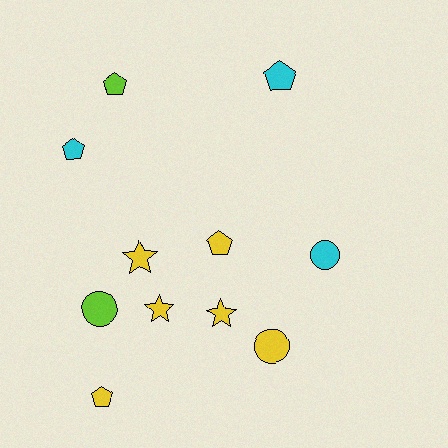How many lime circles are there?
There is 1 lime circle.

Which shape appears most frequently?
Pentagon, with 5 objects.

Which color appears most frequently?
Yellow, with 6 objects.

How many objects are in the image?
There are 11 objects.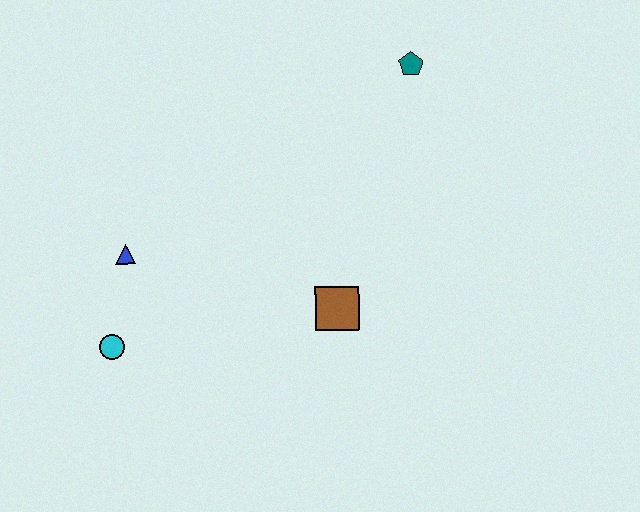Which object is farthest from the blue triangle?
The teal pentagon is farthest from the blue triangle.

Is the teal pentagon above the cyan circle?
Yes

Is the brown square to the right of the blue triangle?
Yes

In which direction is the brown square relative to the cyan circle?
The brown square is to the right of the cyan circle.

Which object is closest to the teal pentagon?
The brown square is closest to the teal pentagon.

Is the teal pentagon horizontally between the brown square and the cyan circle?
No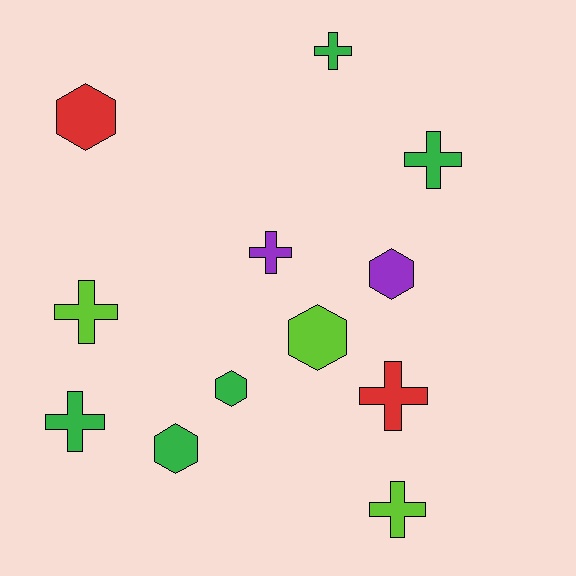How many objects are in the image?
There are 12 objects.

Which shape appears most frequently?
Cross, with 7 objects.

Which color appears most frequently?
Green, with 5 objects.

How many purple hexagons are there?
There is 1 purple hexagon.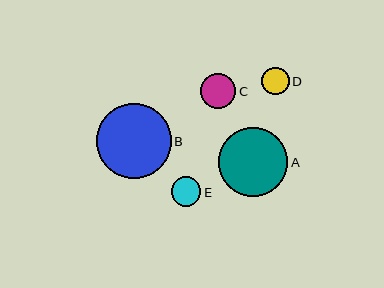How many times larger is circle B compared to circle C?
Circle B is approximately 2.1 times the size of circle C.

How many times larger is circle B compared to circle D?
Circle B is approximately 2.8 times the size of circle D.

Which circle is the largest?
Circle B is the largest with a size of approximately 75 pixels.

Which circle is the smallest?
Circle D is the smallest with a size of approximately 27 pixels.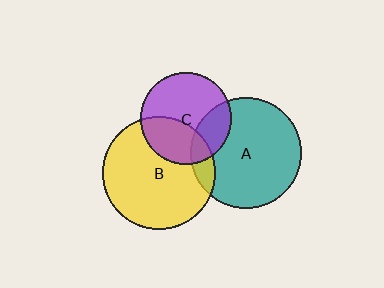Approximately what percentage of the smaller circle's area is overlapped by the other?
Approximately 10%.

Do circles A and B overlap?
Yes.